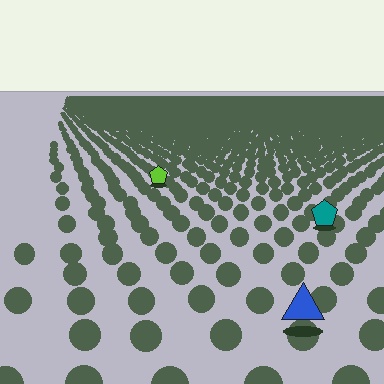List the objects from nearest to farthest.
From nearest to farthest: the blue triangle, the teal pentagon, the lime pentagon.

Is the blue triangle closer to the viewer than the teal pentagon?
Yes. The blue triangle is closer — you can tell from the texture gradient: the ground texture is coarser near it.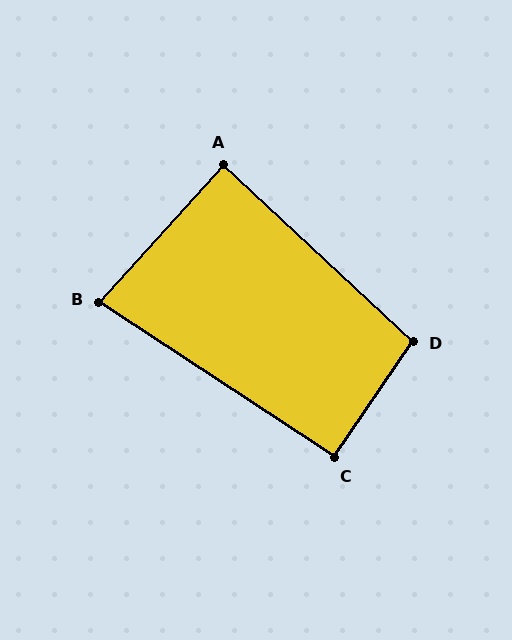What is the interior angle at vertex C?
Approximately 91 degrees (approximately right).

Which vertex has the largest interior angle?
D, at approximately 99 degrees.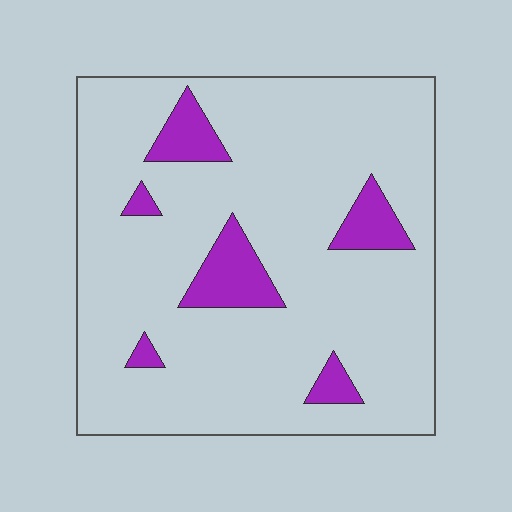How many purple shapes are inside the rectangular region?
6.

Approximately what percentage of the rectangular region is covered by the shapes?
Approximately 10%.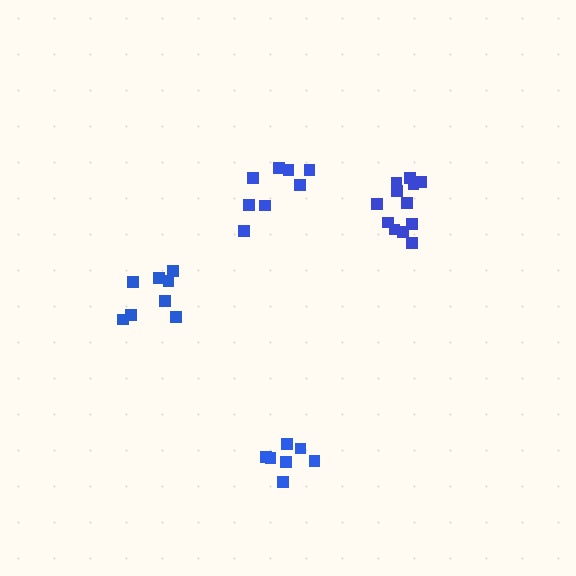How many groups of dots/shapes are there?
There are 4 groups.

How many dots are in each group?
Group 1: 12 dots, Group 2: 7 dots, Group 3: 8 dots, Group 4: 8 dots (35 total).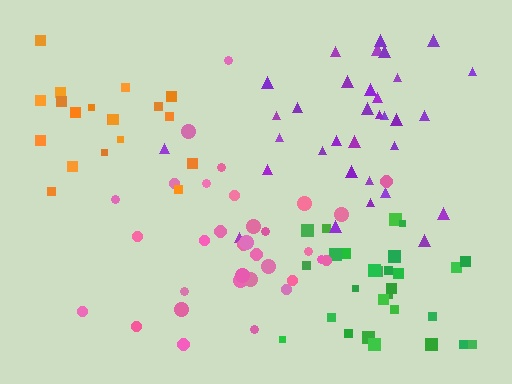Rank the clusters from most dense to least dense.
green, orange, pink, purple.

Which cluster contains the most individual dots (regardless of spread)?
Purple (33).